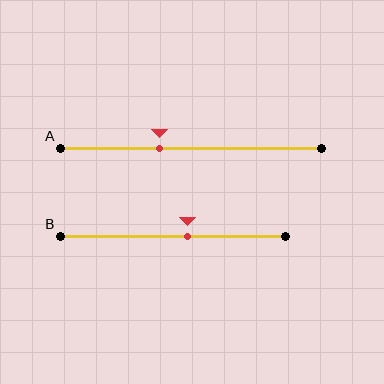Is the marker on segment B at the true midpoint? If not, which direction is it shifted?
No, the marker on segment B is shifted to the right by about 7% of the segment length.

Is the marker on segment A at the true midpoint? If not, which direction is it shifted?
No, the marker on segment A is shifted to the left by about 12% of the segment length.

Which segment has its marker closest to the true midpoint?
Segment B has its marker closest to the true midpoint.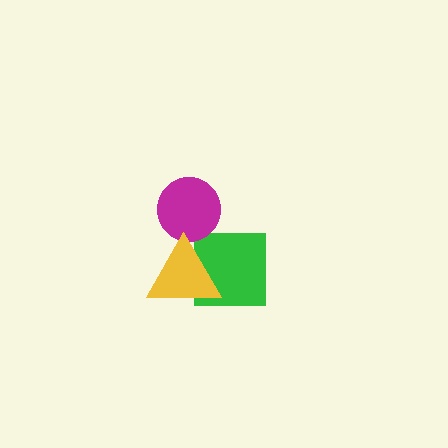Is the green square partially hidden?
Yes, it is partially covered by another shape.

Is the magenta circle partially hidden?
Yes, it is partially covered by another shape.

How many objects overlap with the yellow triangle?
2 objects overlap with the yellow triangle.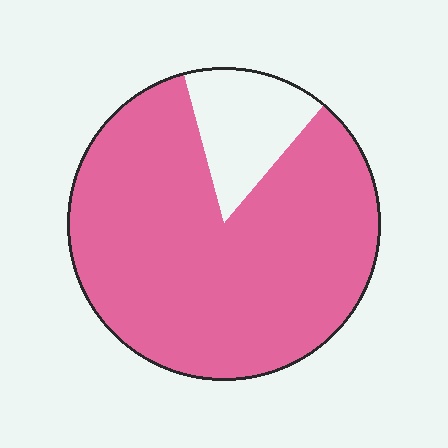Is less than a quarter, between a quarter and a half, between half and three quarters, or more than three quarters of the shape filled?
More than three quarters.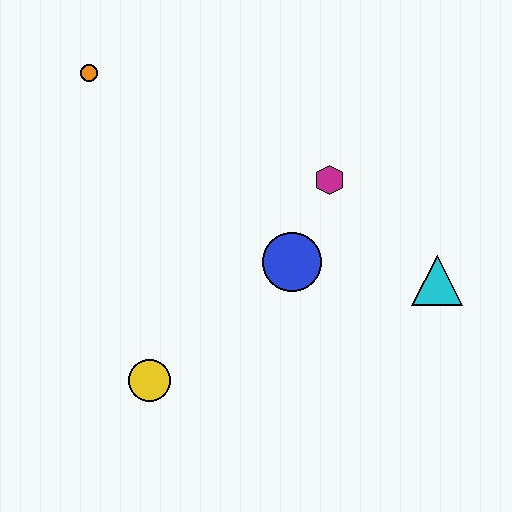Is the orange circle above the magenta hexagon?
Yes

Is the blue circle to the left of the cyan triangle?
Yes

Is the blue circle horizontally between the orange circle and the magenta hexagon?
Yes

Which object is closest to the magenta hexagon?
The blue circle is closest to the magenta hexagon.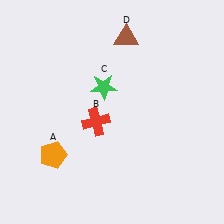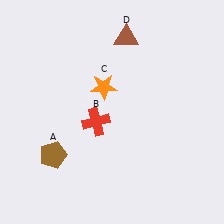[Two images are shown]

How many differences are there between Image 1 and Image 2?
There are 2 differences between the two images.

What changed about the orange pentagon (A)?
In Image 1, A is orange. In Image 2, it changed to brown.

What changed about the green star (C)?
In Image 1, C is green. In Image 2, it changed to orange.